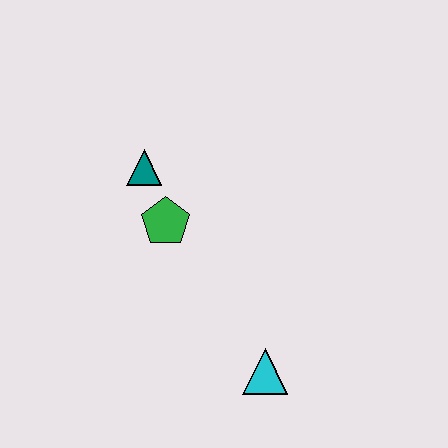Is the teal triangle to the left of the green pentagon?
Yes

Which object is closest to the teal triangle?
The green pentagon is closest to the teal triangle.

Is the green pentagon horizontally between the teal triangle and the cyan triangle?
Yes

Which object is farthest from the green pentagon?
The cyan triangle is farthest from the green pentagon.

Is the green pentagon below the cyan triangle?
No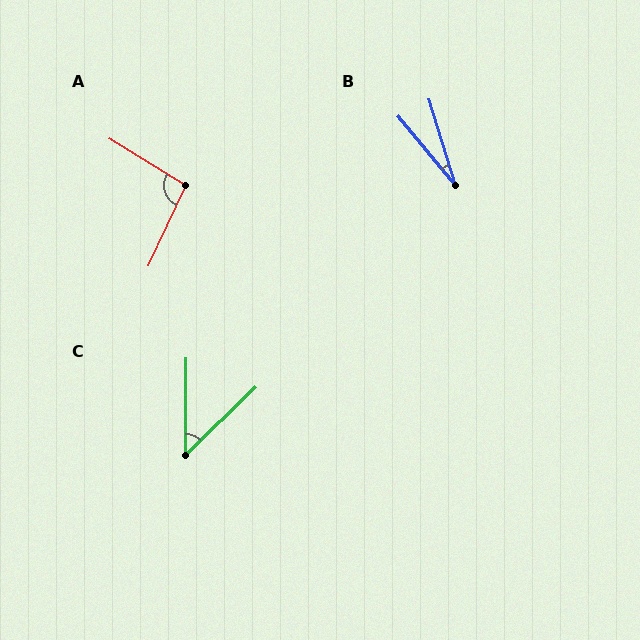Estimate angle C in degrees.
Approximately 45 degrees.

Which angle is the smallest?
B, at approximately 22 degrees.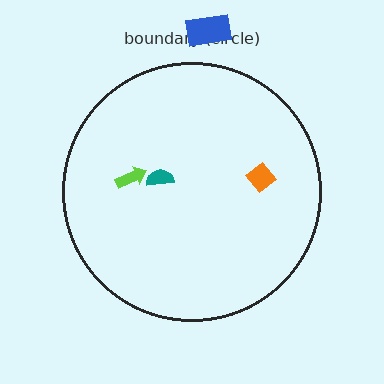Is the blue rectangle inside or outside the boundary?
Outside.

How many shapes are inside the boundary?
3 inside, 1 outside.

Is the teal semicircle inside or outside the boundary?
Inside.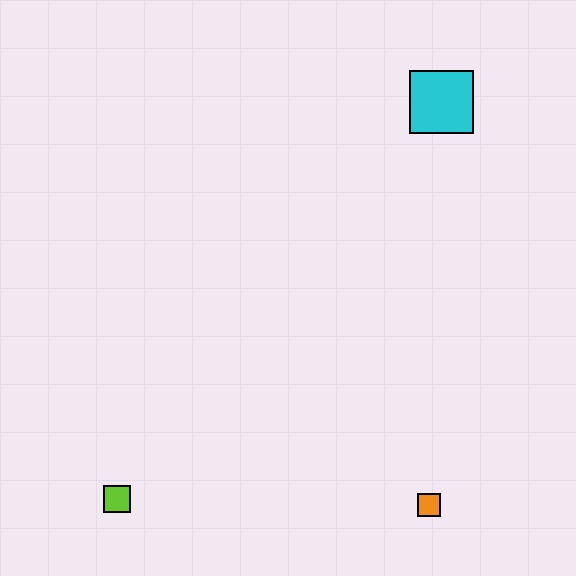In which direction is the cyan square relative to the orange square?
The cyan square is above the orange square.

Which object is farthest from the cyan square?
The lime square is farthest from the cyan square.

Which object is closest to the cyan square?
The orange square is closest to the cyan square.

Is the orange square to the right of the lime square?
Yes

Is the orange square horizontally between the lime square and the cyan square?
Yes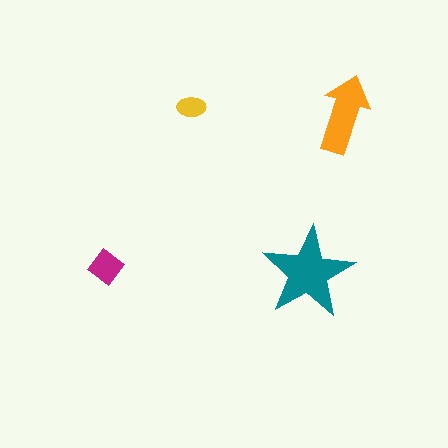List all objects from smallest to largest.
The yellow ellipse, the magenta diamond, the orange arrow, the teal star.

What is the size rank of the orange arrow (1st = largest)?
2nd.